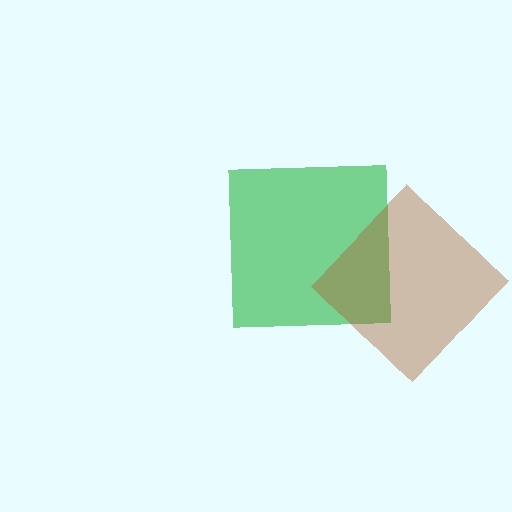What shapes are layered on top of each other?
The layered shapes are: a green square, a brown diamond.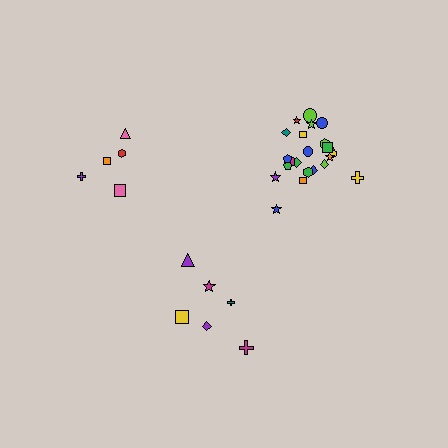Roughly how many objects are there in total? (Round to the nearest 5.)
Roughly 35 objects in total.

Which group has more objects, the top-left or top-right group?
The top-right group.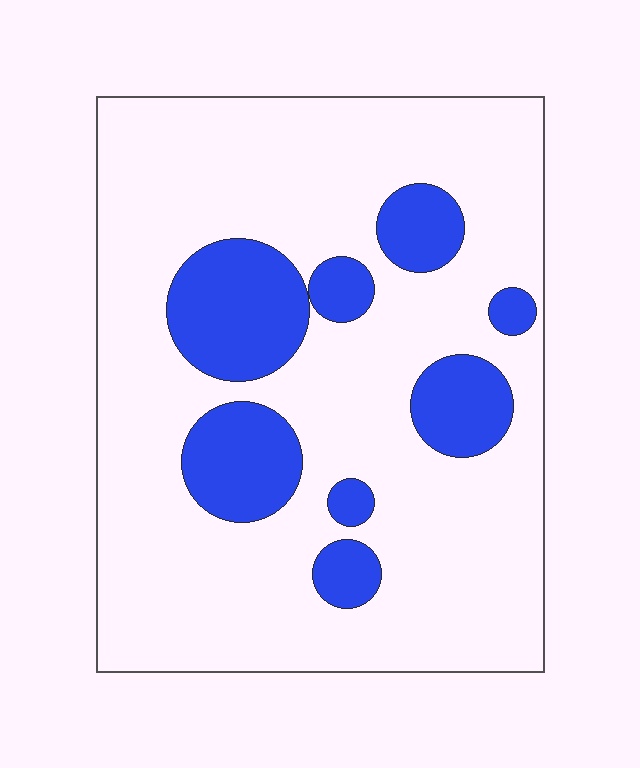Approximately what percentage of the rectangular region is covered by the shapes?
Approximately 20%.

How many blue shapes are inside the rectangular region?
8.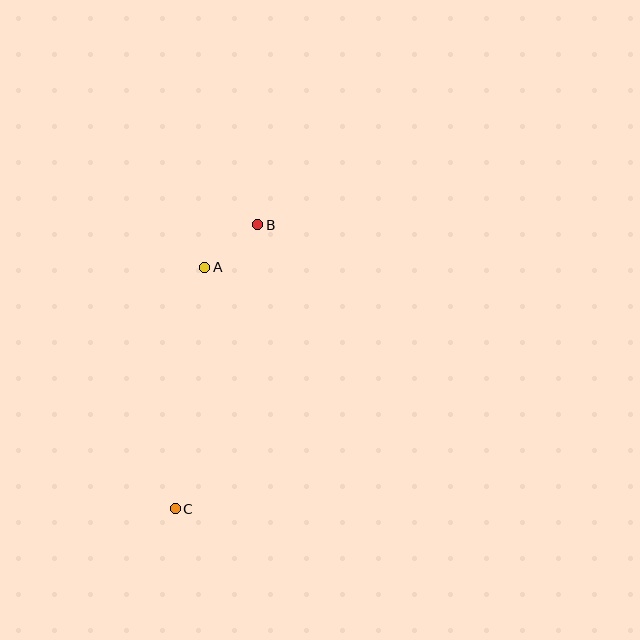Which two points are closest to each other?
Points A and B are closest to each other.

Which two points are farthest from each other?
Points B and C are farthest from each other.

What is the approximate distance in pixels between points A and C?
The distance between A and C is approximately 244 pixels.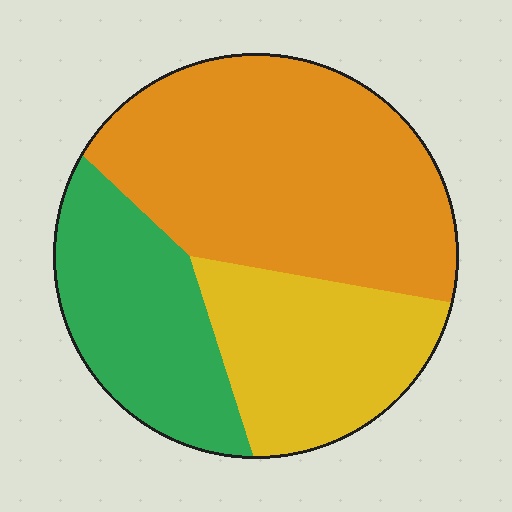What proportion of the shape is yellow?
Yellow covers around 25% of the shape.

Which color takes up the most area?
Orange, at roughly 50%.